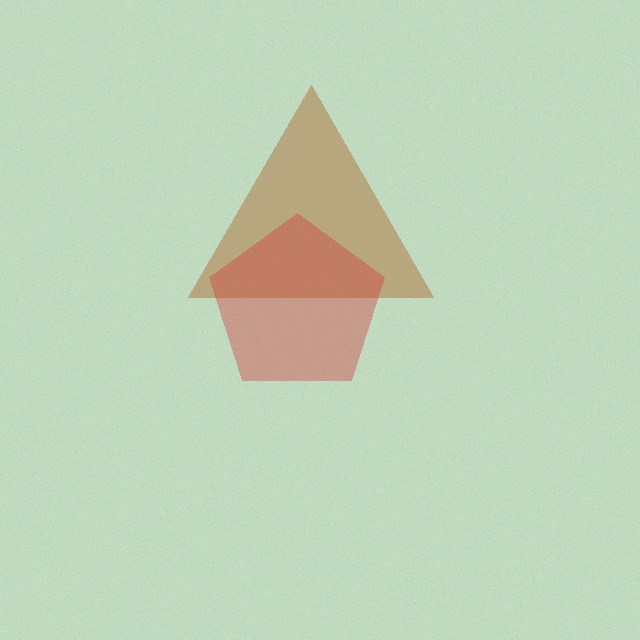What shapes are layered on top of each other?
The layered shapes are: a brown triangle, a red pentagon.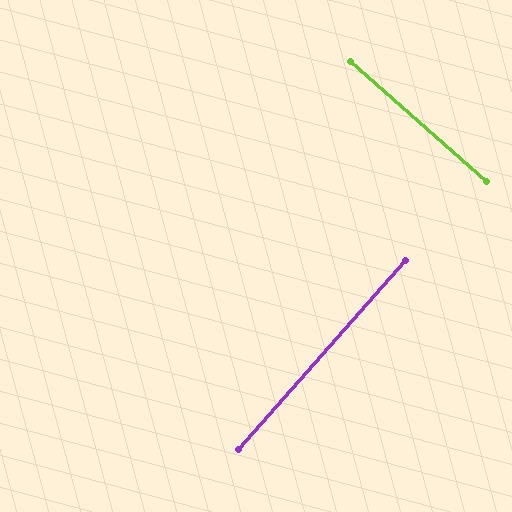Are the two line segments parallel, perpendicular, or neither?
Perpendicular — they meet at approximately 90°.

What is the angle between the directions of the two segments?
Approximately 90 degrees.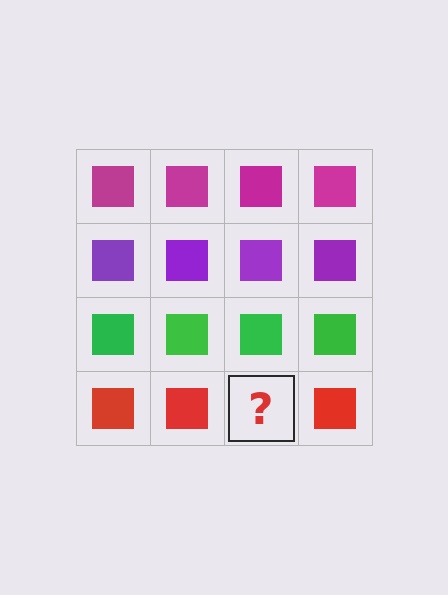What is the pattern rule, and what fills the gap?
The rule is that each row has a consistent color. The gap should be filled with a red square.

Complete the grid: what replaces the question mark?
The question mark should be replaced with a red square.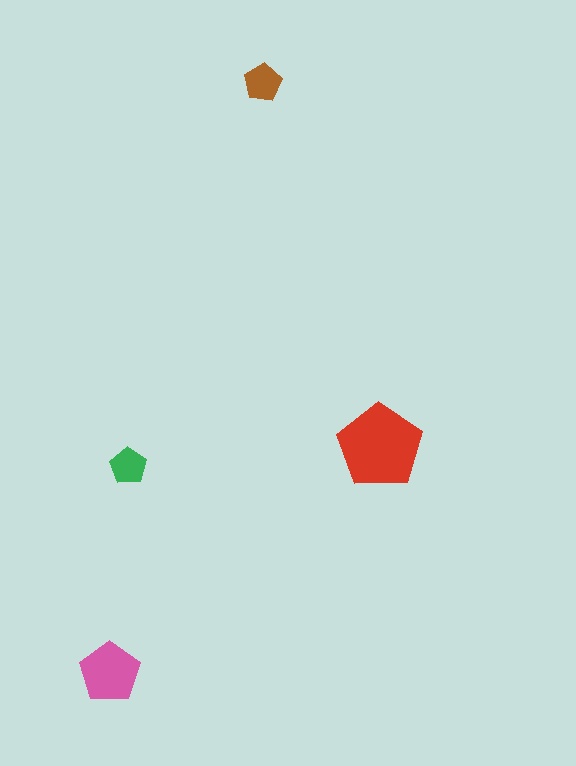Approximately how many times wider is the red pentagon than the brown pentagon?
About 2 times wider.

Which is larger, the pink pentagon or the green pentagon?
The pink one.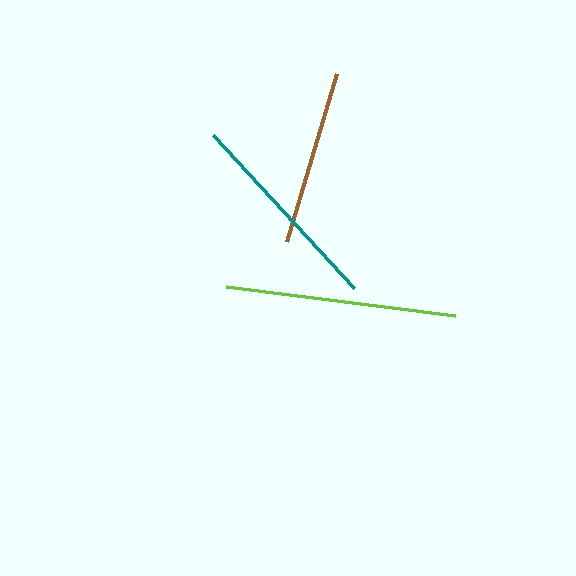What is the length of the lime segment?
The lime segment is approximately 231 pixels long.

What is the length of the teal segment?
The teal segment is approximately 208 pixels long.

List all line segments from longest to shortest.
From longest to shortest: lime, teal, brown.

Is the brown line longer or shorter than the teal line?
The teal line is longer than the brown line.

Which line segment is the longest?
The lime line is the longest at approximately 231 pixels.